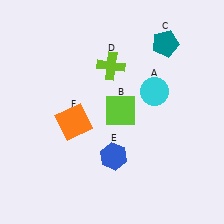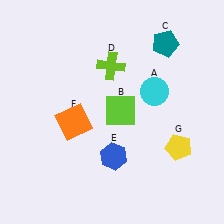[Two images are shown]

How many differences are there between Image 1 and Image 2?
There is 1 difference between the two images.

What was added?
A yellow pentagon (G) was added in Image 2.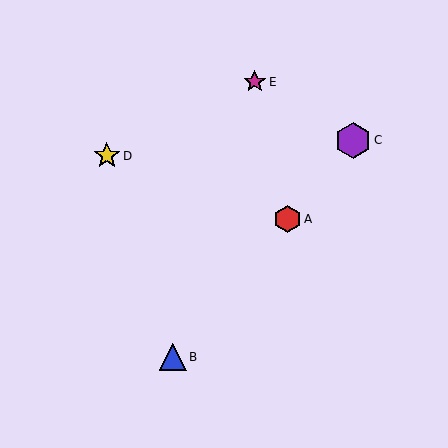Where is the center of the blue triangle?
The center of the blue triangle is at (173, 357).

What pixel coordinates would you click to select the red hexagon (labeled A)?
Click at (287, 219) to select the red hexagon A.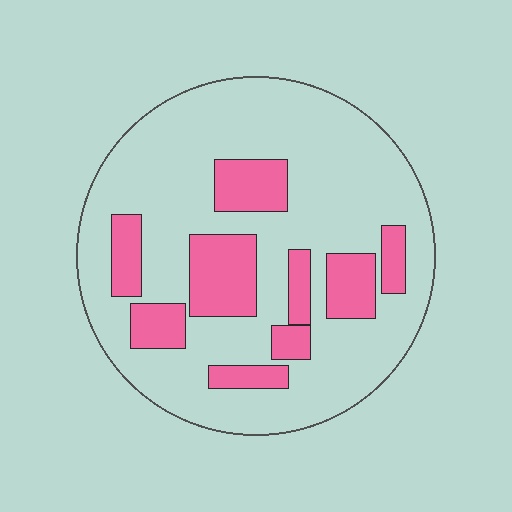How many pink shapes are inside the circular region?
9.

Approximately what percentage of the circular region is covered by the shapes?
Approximately 25%.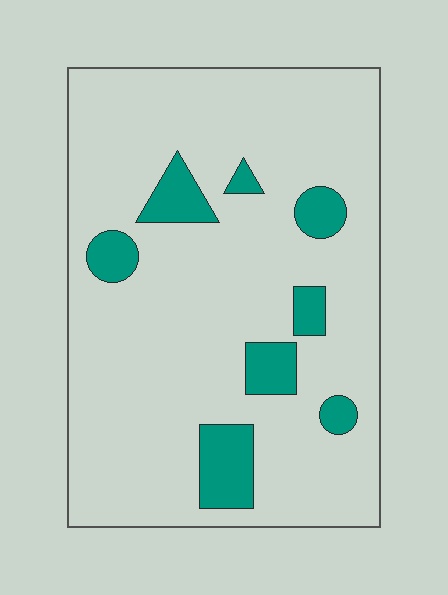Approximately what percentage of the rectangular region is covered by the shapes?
Approximately 15%.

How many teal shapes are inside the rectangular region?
8.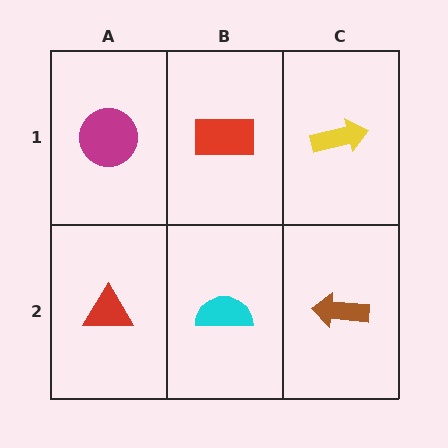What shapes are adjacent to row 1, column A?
A red triangle (row 2, column A), a red rectangle (row 1, column B).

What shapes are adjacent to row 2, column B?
A red rectangle (row 1, column B), a red triangle (row 2, column A), a brown arrow (row 2, column C).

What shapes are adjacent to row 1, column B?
A cyan semicircle (row 2, column B), a magenta circle (row 1, column A), a yellow arrow (row 1, column C).